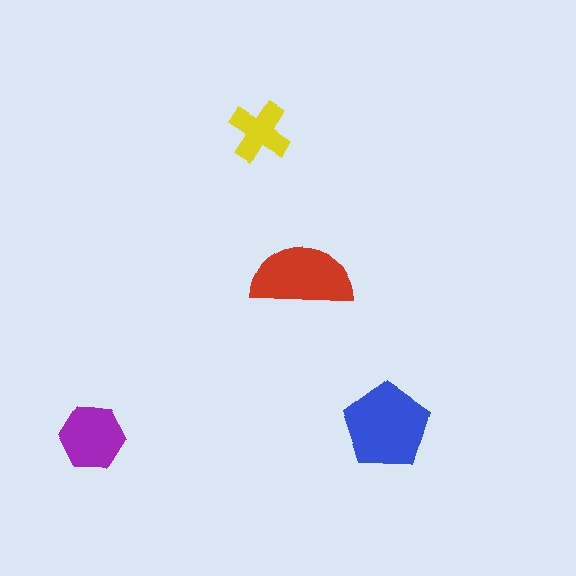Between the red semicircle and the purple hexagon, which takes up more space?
The red semicircle.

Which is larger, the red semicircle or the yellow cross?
The red semicircle.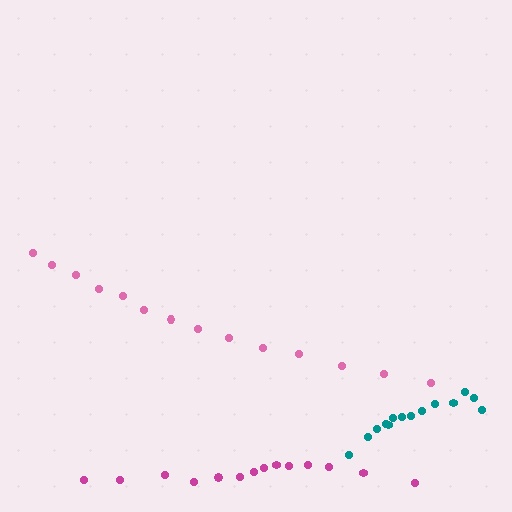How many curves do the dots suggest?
There are 3 distinct paths.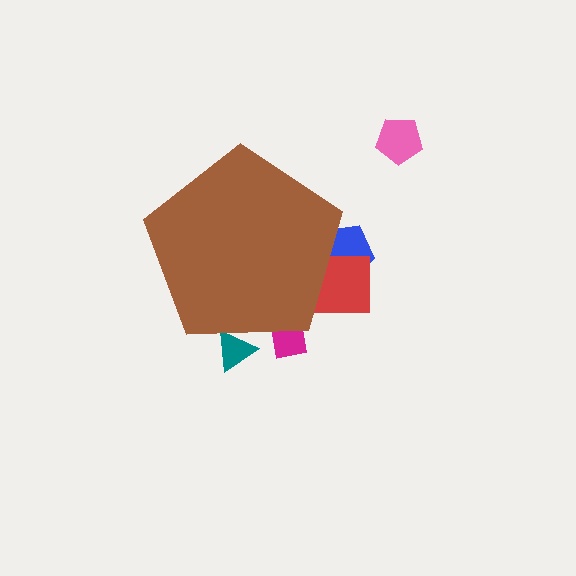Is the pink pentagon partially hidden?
No, the pink pentagon is fully visible.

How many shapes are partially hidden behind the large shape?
4 shapes are partially hidden.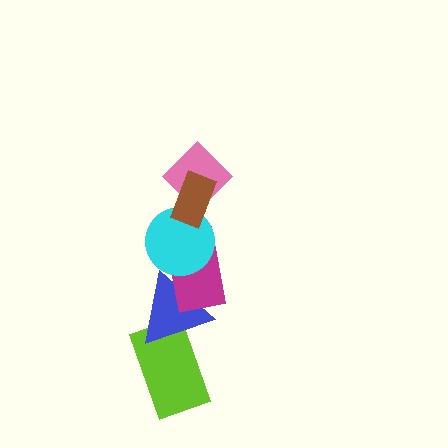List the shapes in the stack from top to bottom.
From top to bottom: the brown rectangle, the pink diamond, the cyan circle, the magenta rectangle, the blue triangle, the lime rectangle.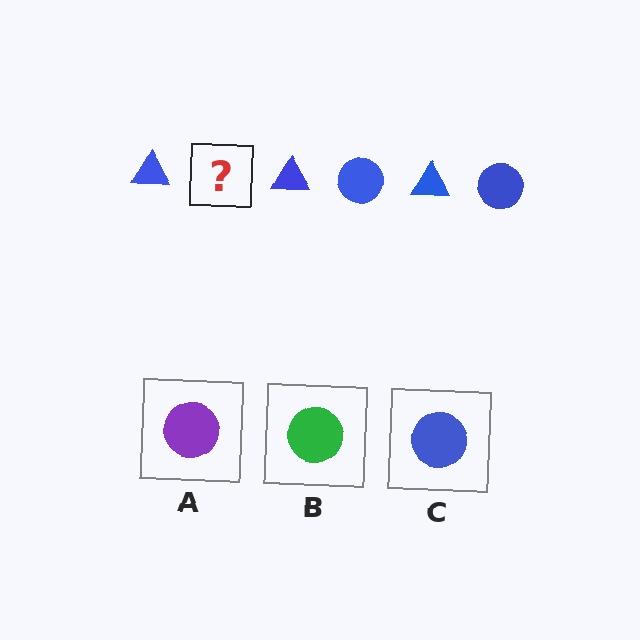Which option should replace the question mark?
Option C.